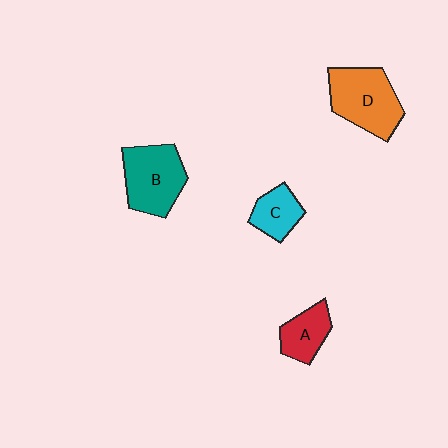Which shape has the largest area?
Shape D (orange).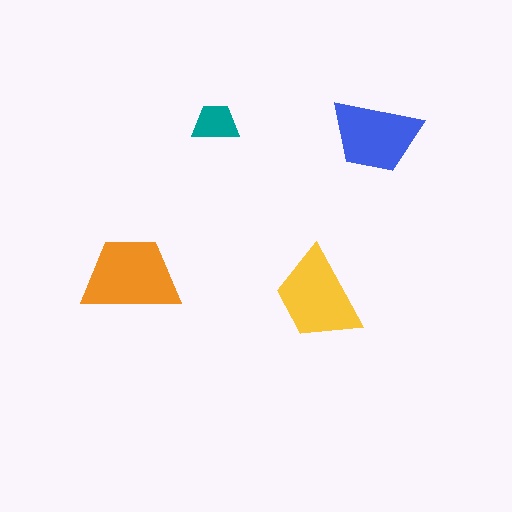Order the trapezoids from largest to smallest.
the orange one, the yellow one, the blue one, the teal one.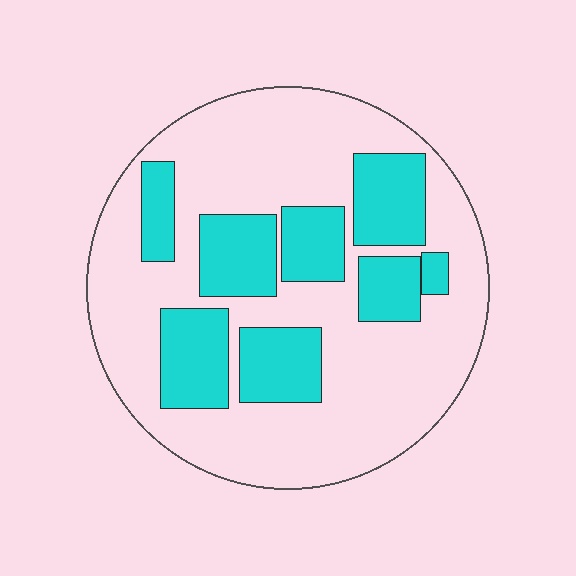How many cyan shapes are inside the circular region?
8.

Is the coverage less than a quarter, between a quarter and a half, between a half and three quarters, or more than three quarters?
Between a quarter and a half.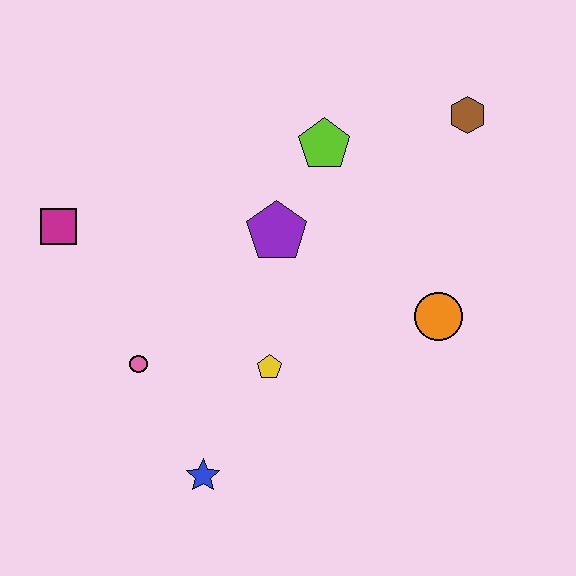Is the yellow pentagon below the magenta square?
Yes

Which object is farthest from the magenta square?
The brown hexagon is farthest from the magenta square.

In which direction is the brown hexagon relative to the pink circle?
The brown hexagon is to the right of the pink circle.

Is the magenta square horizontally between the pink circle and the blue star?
No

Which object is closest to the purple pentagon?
The lime pentagon is closest to the purple pentagon.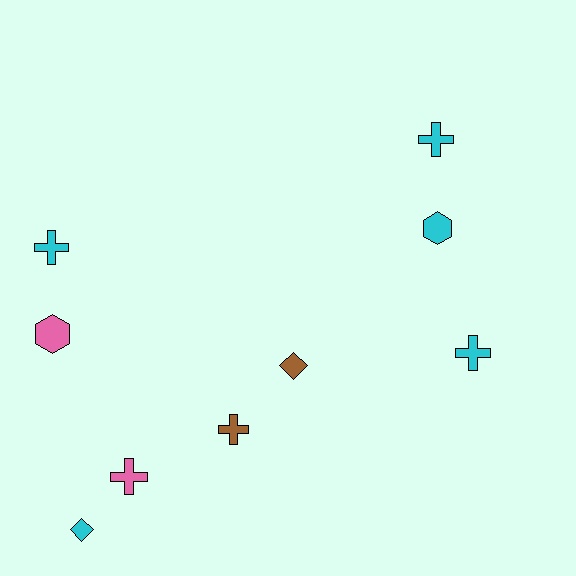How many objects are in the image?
There are 9 objects.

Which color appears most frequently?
Cyan, with 5 objects.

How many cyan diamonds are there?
There is 1 cyan diamond.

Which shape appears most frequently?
Cross, with 5 objects.